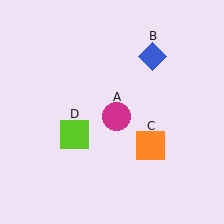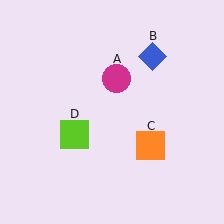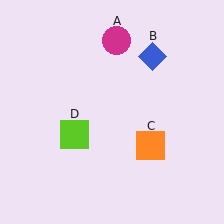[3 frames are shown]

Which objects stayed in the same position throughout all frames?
Blue diamond (object B) and orange square (object C) and lime square (object D) remained stationary.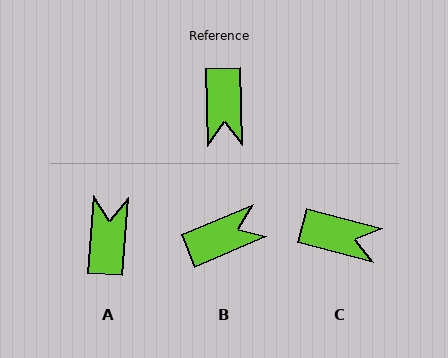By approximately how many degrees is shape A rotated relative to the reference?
Approximately 175 degrees counter-clockwise.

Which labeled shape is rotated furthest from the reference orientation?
A, about 175 degrees away.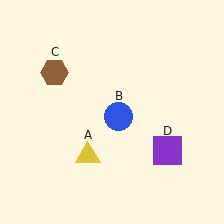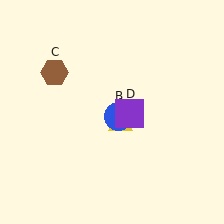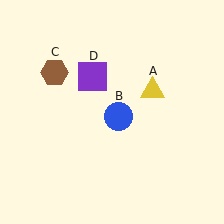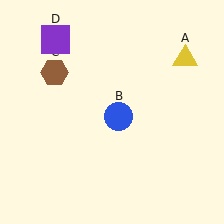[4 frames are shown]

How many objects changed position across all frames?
2 objects changed position: yellow triangle (object A), purple square (object D).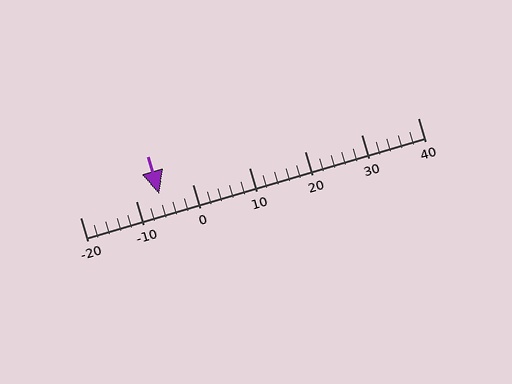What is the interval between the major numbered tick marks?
The major tick marks are spaced 10 units apart.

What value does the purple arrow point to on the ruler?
The purple arrow points to approximately -6.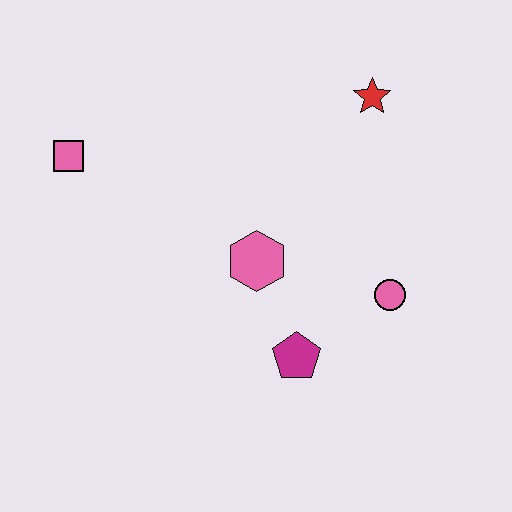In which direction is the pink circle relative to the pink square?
The pink circle is to the right of the pink square.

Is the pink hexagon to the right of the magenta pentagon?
No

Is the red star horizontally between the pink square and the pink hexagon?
No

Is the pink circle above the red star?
No